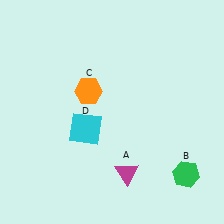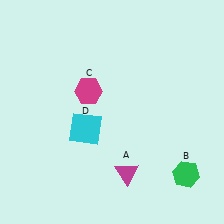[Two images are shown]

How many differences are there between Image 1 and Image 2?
There is 1 difference between the two images.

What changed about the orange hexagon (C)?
In Image 1, C is orange. In Image 2, it changed to magenta.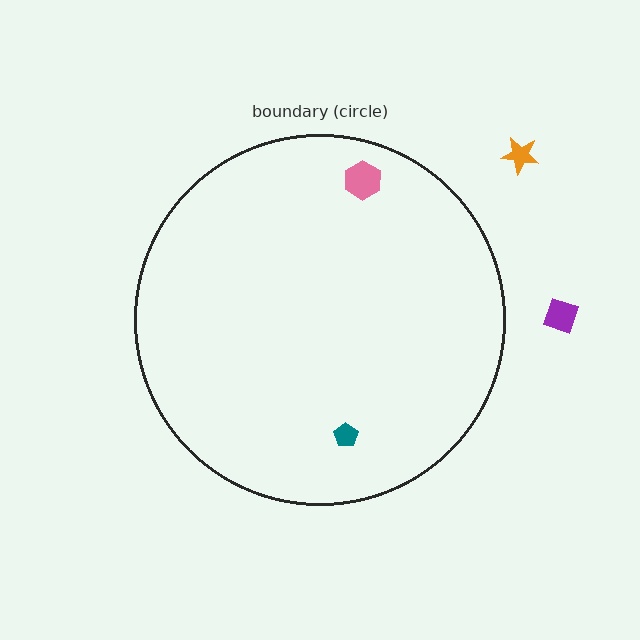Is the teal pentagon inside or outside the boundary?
Inside.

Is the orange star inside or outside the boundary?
Outside.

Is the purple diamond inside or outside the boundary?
Outside.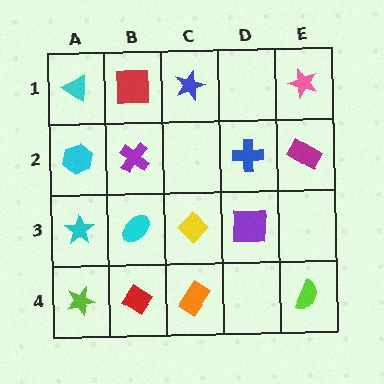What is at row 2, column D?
A blue cross.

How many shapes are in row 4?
4 shapes.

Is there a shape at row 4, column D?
No, that cell is empty.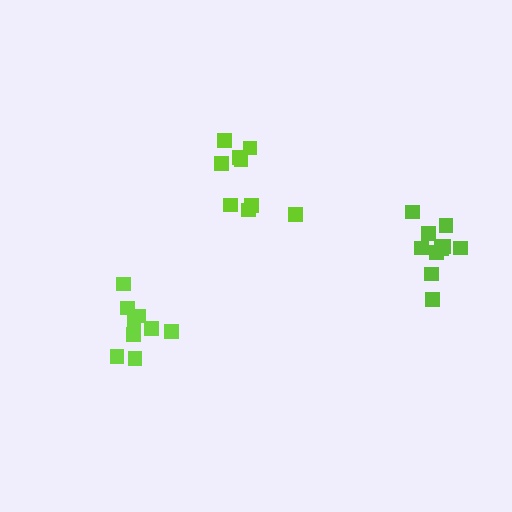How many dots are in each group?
Group 1: 10 dots, Group 2: 9 dots, Group 3: 10 dots (29 total).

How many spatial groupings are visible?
There are 3 spatial groupings.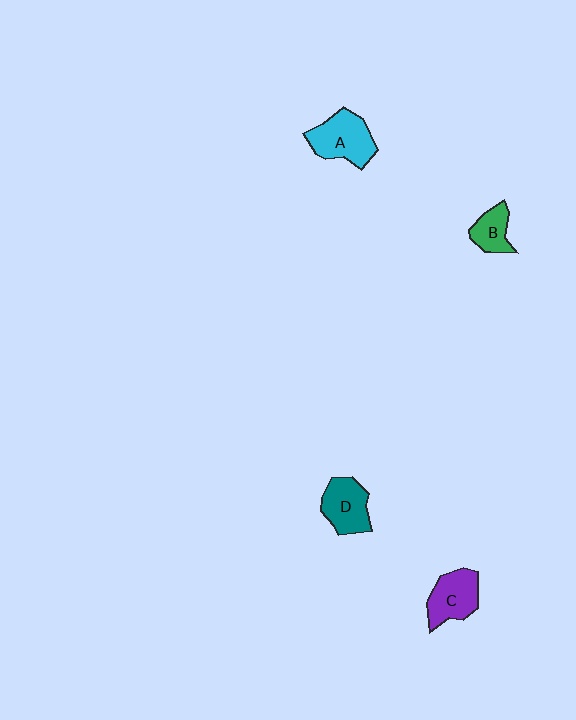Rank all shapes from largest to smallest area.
From largest to smallest: A (cyan), D (teal), C (purple), B (green).